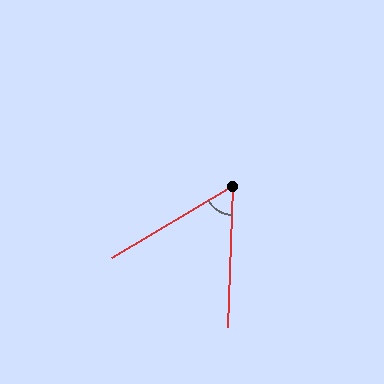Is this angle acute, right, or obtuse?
It is acute.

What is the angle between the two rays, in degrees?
Approximately 57 degrees.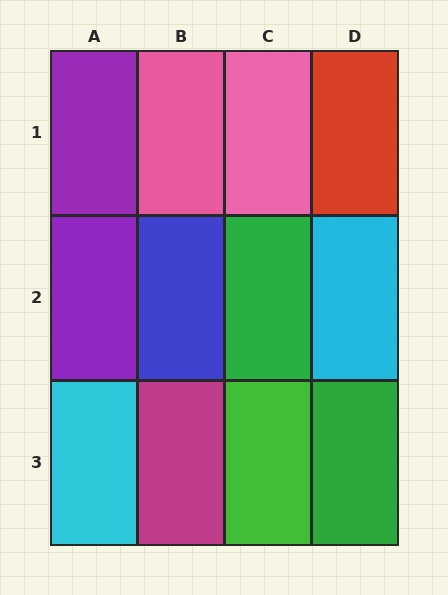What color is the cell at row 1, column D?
Red.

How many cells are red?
1 cell is red.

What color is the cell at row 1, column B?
Pink.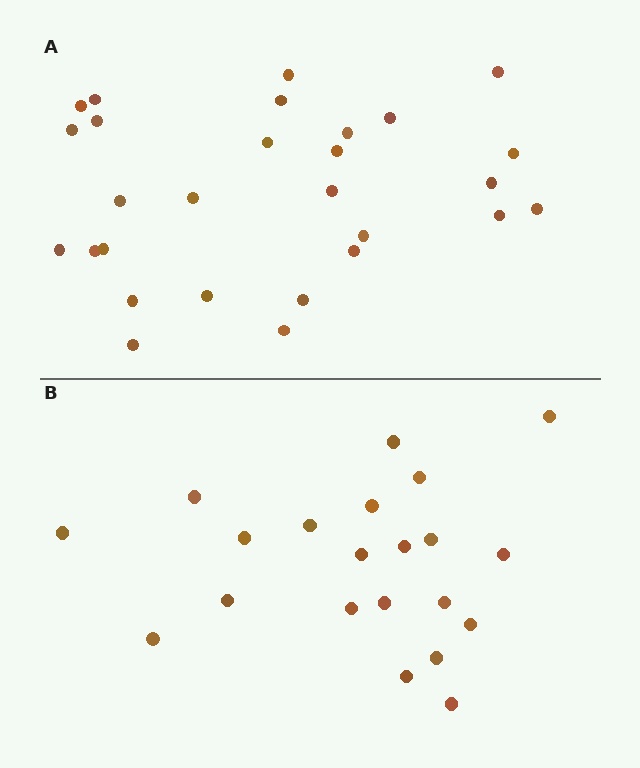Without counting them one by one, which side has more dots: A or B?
Region A (the top region) has more dots.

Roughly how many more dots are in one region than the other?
Region A has roughly 8 or so more dots than region B.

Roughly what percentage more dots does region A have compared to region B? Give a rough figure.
About 35% more.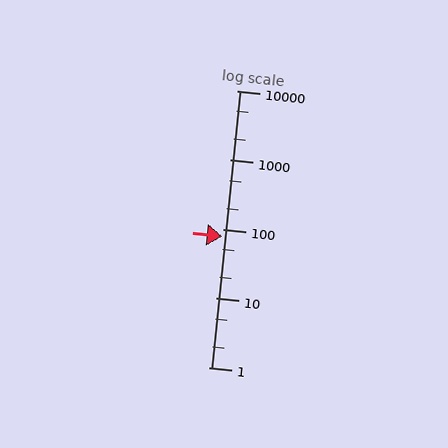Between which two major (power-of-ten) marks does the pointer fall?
The pointer is between 10 and 100.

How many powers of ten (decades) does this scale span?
The scale spans 4 decades, from 1 to 10000.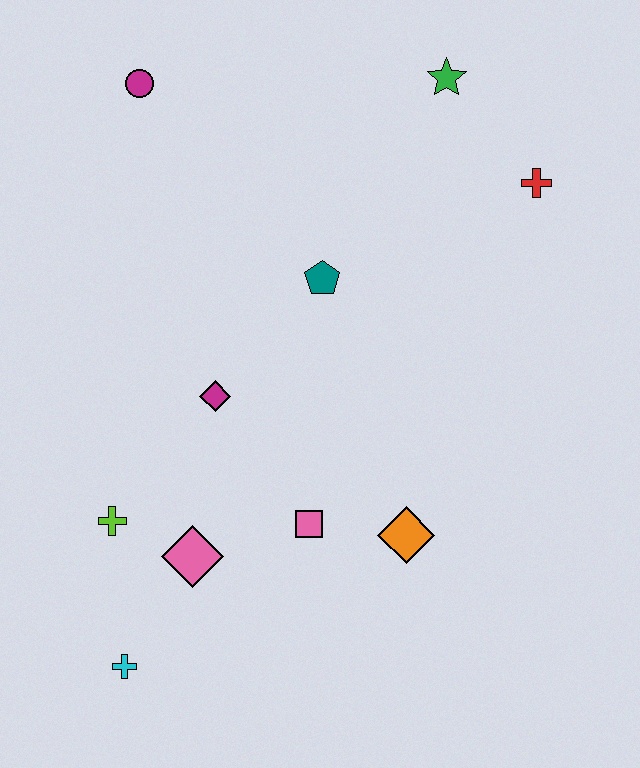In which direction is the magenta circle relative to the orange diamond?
The magenta circle is above the orange diamond.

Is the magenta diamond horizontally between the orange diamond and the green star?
No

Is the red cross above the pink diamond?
Yes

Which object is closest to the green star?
The red cross is closest to the green star.